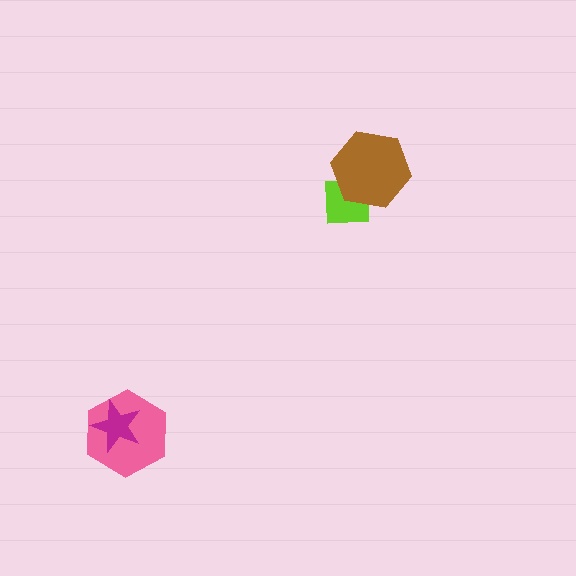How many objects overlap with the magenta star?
1 object overlaps with the magenta star.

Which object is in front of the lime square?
The brown hexagon is in front of the lime square.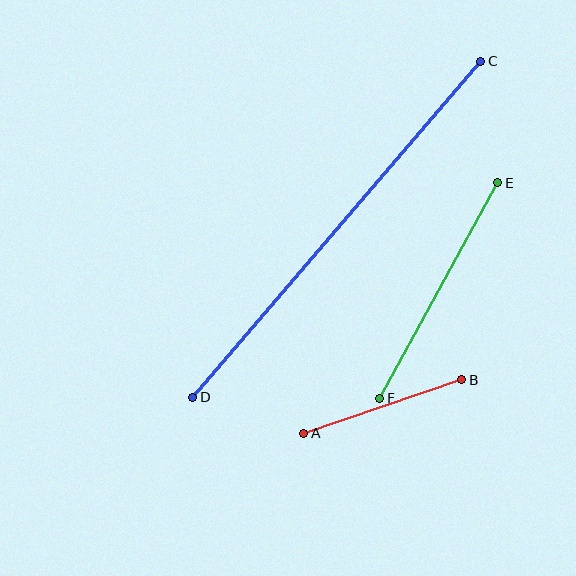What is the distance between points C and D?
The distance is approximately 443 pixels.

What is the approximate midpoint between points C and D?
The midpoint is at approximately (337, 229) pixels.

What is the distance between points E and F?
The distance is approximately 246 pixels.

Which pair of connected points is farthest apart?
Points C and D are farthest apart.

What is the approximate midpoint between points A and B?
The midpoint is at approximately (383, 406) pixels.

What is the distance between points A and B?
The distance is approximately 167 pixels.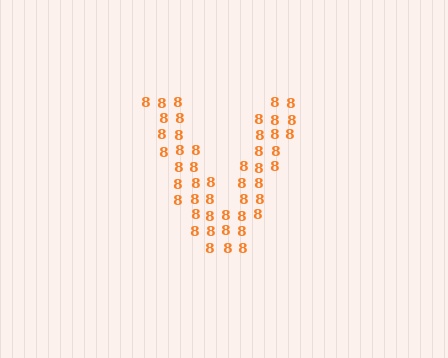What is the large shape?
The large shape is the letter V.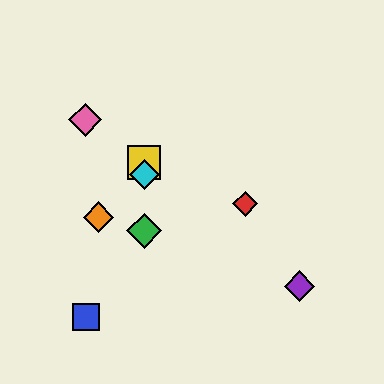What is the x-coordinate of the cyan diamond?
The cyan diamond is at x≈144.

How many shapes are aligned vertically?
3 shapes (the green diamond, the yellow square, the cyan diamond) are aligned vertically.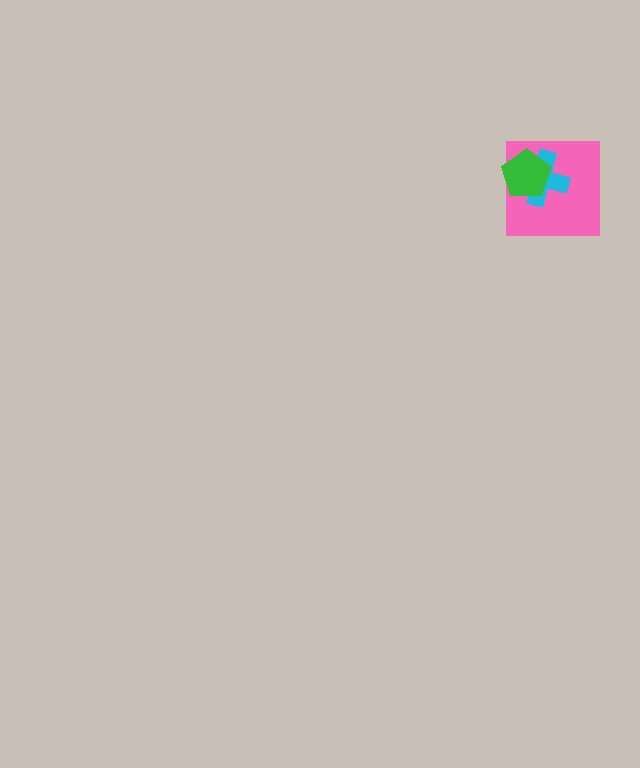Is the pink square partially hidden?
Yes, it is partially covered by another shape.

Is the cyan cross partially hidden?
Yes, it is partially covered by another shape.